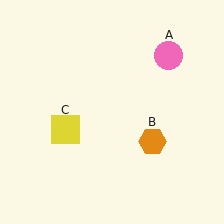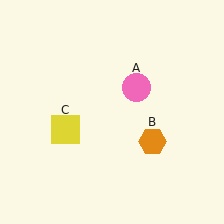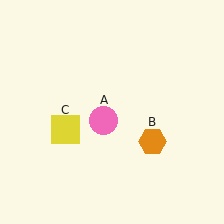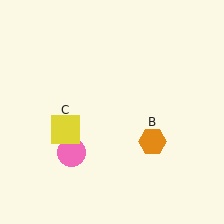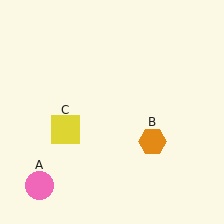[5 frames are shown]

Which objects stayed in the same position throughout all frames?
Orange hexagon (object B) and yellow square (object C) remained stationary.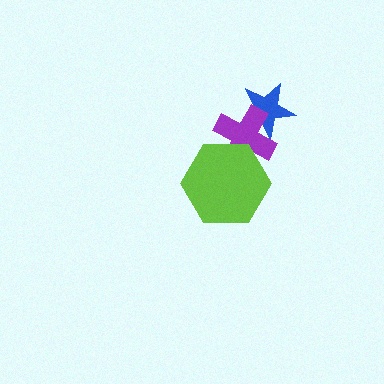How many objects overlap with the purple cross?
2 objects overlap with the purple cross.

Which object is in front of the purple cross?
The lime hexagon is in front of the purple cross.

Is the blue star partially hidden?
Yes, it is partially covered by another shape.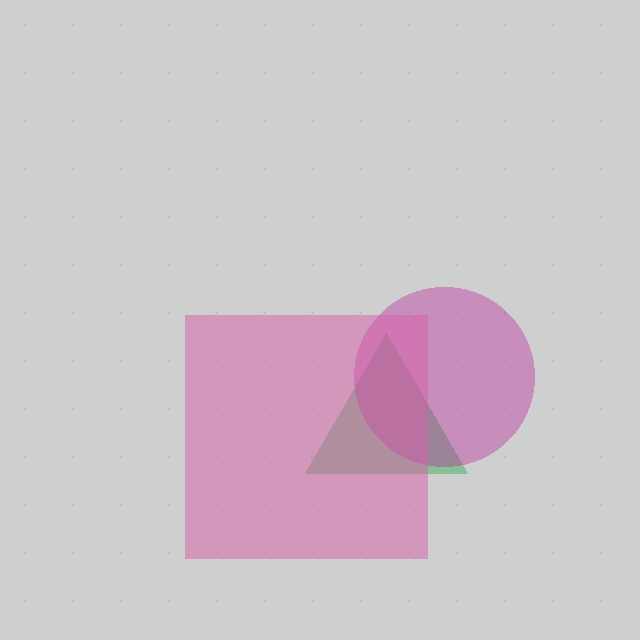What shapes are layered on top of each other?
The layered shapes are: a green triangle, a magenta circle, a pink square.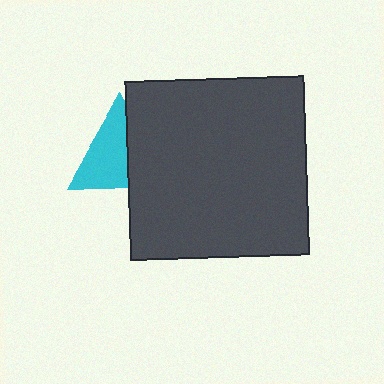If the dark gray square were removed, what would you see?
You would see the complete cyan triangle.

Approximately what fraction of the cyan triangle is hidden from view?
Roughly 41% of the cyan triangle is hidden behind the dark gray square.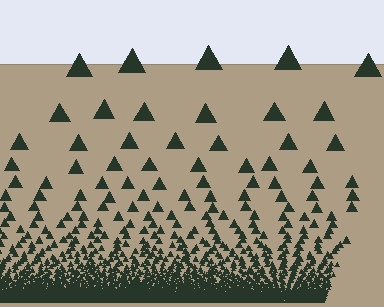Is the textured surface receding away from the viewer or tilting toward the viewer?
The surface appears to tilt toward the viewer. Texture elements get larger and sparser toward the top.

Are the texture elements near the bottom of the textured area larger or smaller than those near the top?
Smaller. The gradient is inverted — elements near the bottom are smaller and denser.